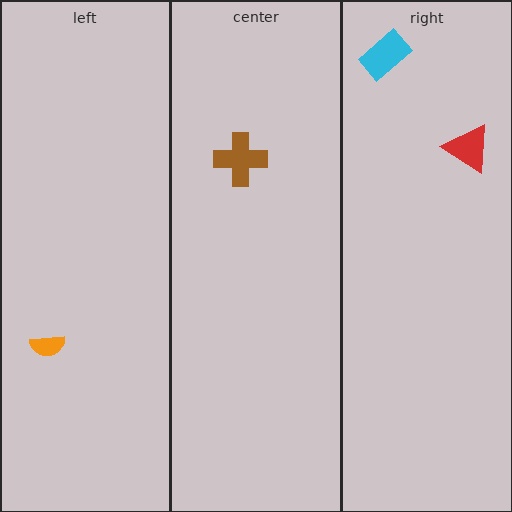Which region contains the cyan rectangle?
The right region.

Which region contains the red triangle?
The right region.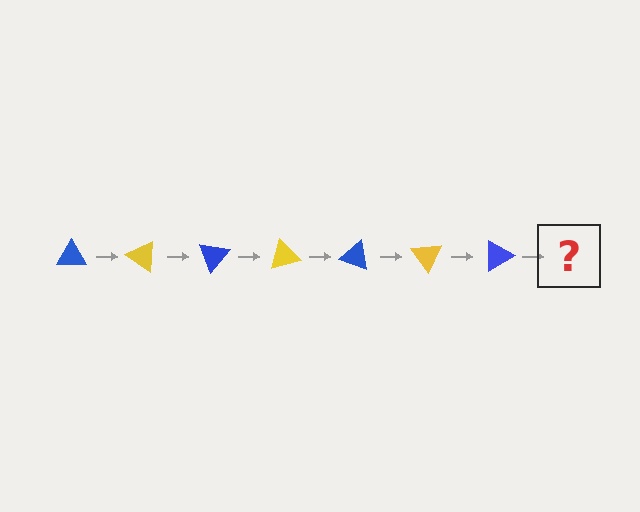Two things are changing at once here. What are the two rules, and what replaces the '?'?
The two rules are that it rotates 35 degrees each step and the color cycles through blue and yellow. The '?' should be a yellow triangle, rotated 245 degrees from the start.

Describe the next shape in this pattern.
It should be a yellow triangle, rotated 245 degrees from the start.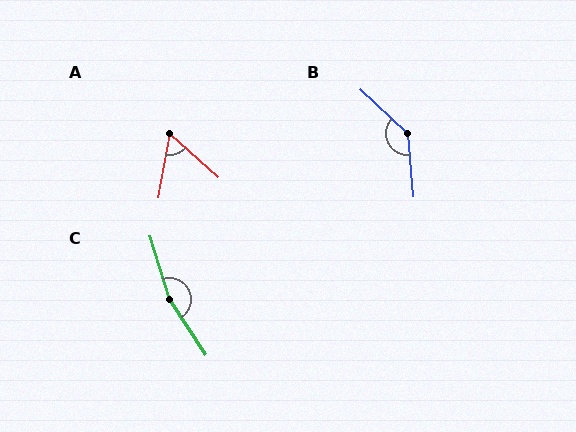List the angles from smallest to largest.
A (58°), B (137°), C (163°).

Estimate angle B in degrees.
Approximately 137 degrees.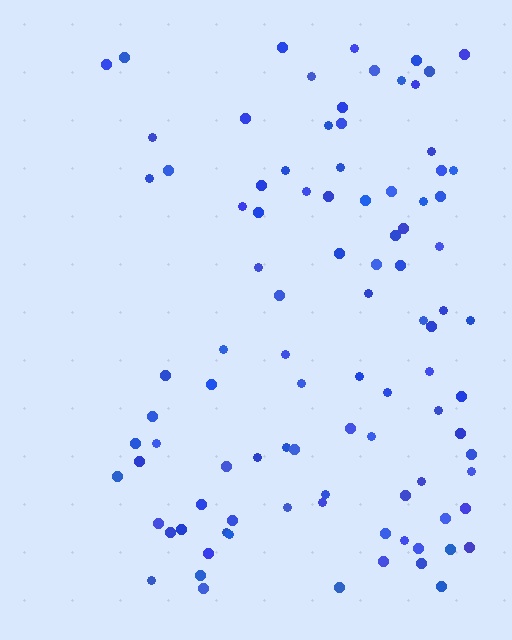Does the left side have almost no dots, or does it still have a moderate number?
Still a moderate number, just noticeably fewer than the right.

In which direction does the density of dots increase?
From left to right, with the right side densest.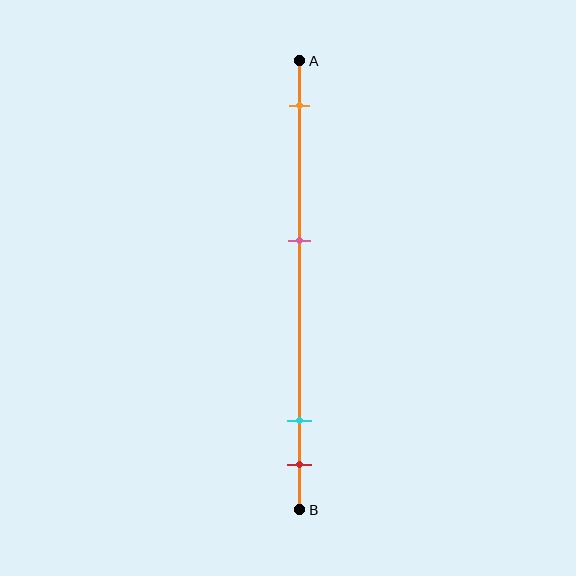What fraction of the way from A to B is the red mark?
The red mark is approximately 90% (0.9) of the way from A to B.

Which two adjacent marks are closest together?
The cyan and red marks are the closest adjacent pair.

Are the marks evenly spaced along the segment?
No, the marks are not evenly spaced.